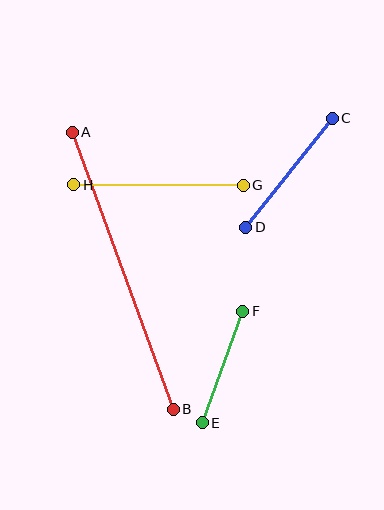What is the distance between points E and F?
The distance is approximately 119 pixels.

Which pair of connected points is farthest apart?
Points A and B are farthest apart.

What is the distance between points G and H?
The distance is approximately 170 pixels.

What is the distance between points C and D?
The distance is approximately 139 pixels.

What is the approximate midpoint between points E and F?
The midpoint is at approximately (222, 367) pixels.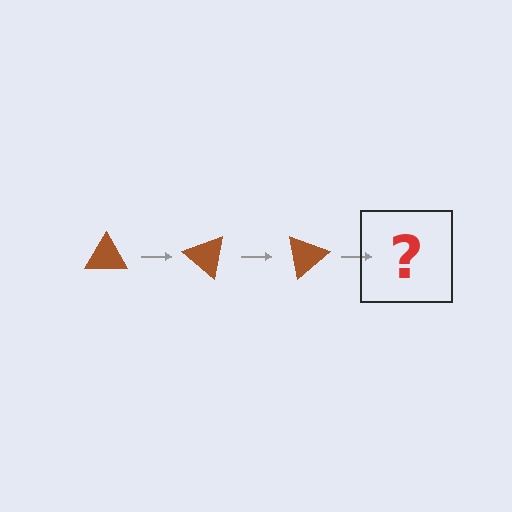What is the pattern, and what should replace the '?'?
The pattern is that the triangle rotates 40 degrees each step. The '?' should be a brown triangle rotated 120 degrees.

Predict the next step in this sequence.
The next step is a brown triangle rotated 120 degrees.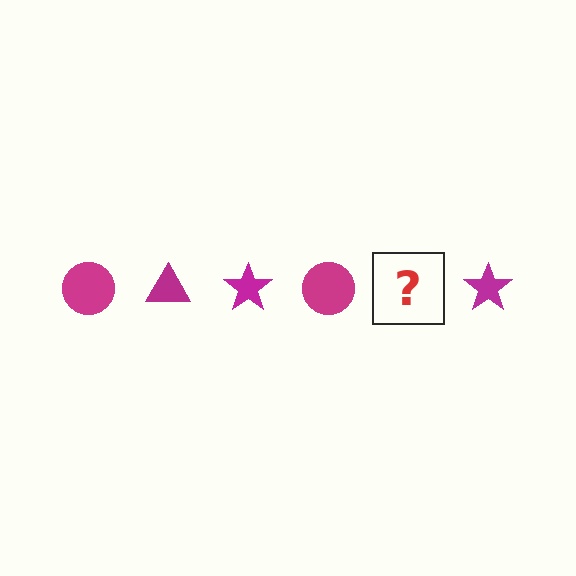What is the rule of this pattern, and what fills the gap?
The rule is that the pattern cycles through circle, triangle, star shapes in magenta. The gap should be filled with a magenta triangle.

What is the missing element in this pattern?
The missing element is a magenta triangle.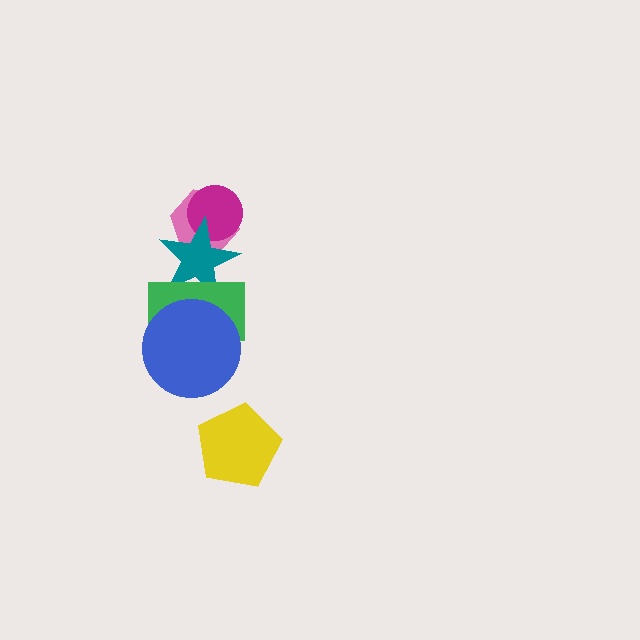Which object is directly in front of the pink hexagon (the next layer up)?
The magenta circle is directly in front of the pink hexagon.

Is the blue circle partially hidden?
No, no other shape covers it.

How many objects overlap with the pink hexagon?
2 objects overlap with the pink hexagon.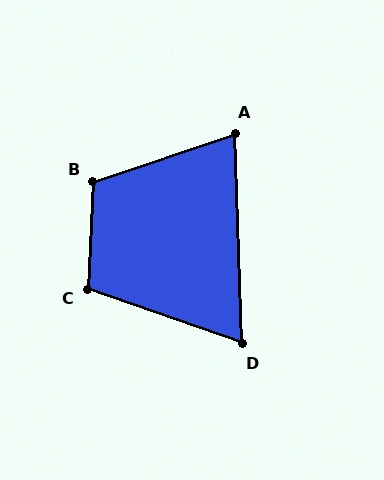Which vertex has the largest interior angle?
B, at approximately 111 degrees.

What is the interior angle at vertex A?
Approximately 73 degrees (acute).